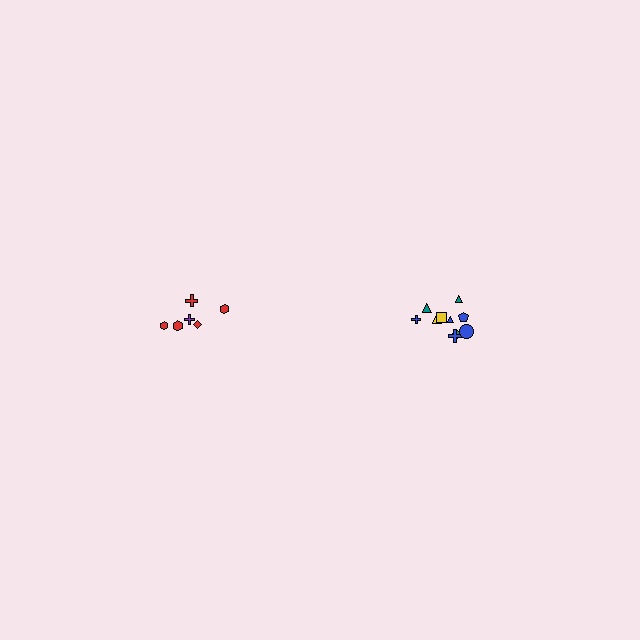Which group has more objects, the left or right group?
The right group.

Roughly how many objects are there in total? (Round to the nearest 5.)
Roughly 15 objects in total.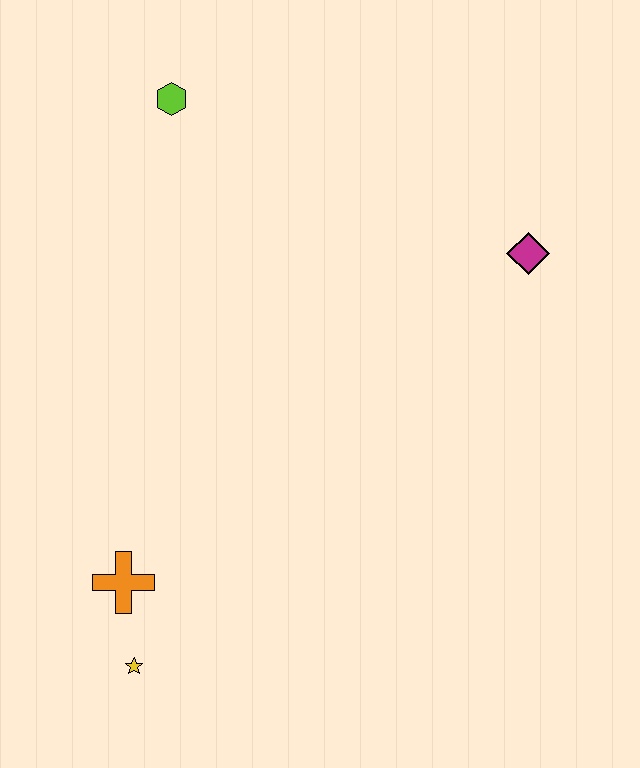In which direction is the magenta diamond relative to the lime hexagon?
The magenta diamond is to the right of the lime hexagon.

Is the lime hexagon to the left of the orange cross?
No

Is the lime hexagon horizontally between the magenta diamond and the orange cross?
Yes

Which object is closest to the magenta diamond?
The lime hexagon is closest to the magenta diamond.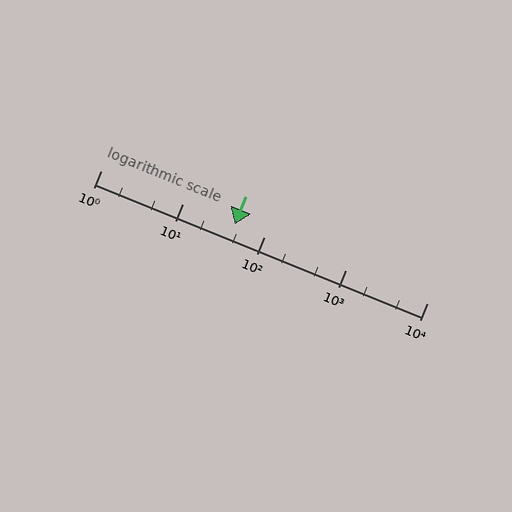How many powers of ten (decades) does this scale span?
The scale spans 4 decades, from 1 to 10000.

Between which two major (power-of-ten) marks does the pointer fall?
The pointer is between 10 and 100.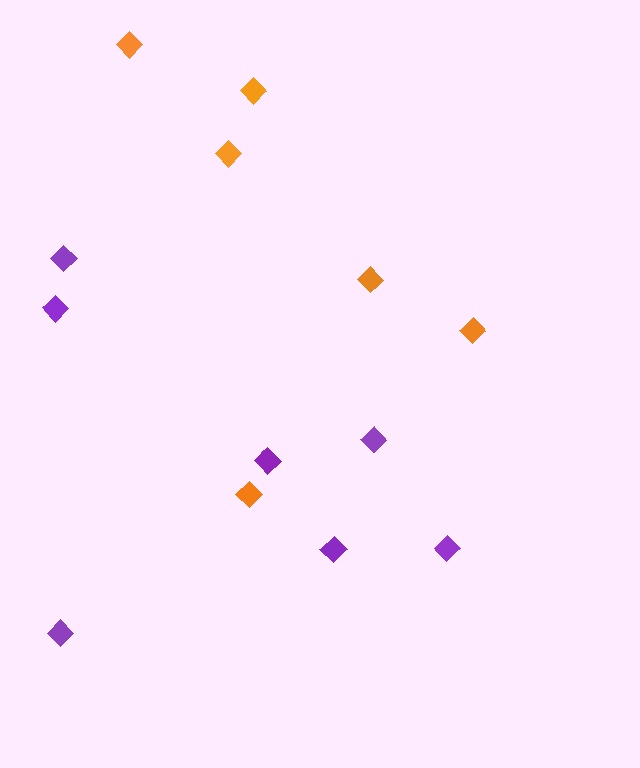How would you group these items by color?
There are 2 groups: one group of purple diamonds (7) and one group of orange diamonds (6).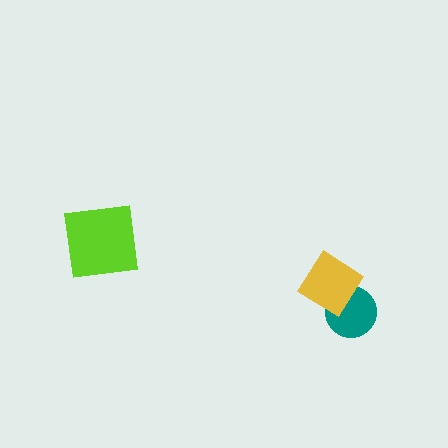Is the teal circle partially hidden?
Yes, it is partially covered by another shape.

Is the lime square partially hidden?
No, no other shape covers it.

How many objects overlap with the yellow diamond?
1 object overlaps with the yellow diamond.